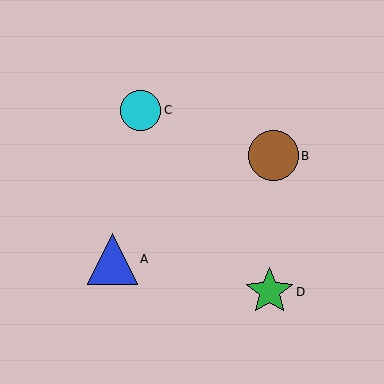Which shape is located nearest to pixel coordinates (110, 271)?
The blue triangle (labeled A) at (112, 259) is nearest to that location.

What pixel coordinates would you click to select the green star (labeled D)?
Click at (269, 292) to select the green star D.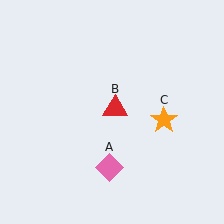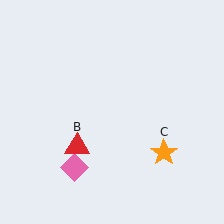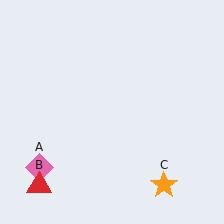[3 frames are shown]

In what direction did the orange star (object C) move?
The orange star (object C) moved down.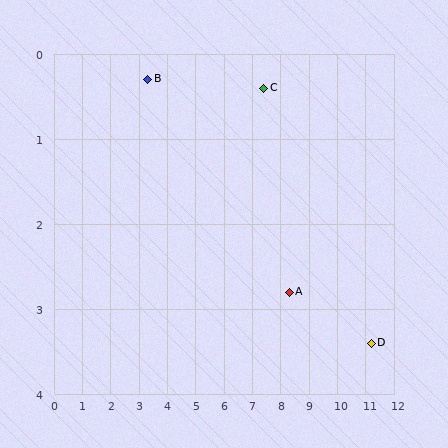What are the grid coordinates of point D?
Point D is at approximately (11.2, 3.4).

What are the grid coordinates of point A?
Point A is at approximately (8.3, 2.8).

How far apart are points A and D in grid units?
Points A and D are about 3.0 grid units apart.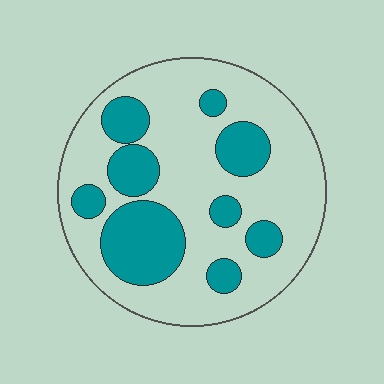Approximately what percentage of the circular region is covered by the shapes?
Approximately 30%.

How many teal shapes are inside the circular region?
9.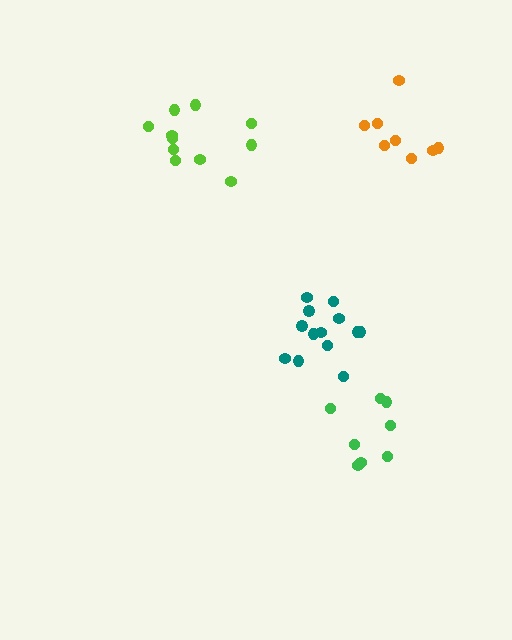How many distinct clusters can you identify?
There are 4 distinct clusters.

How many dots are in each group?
Group 1: 13 dots, Group 2: 8 dots, Group 3: 8 dots, Group 4: 11 dots (40 total).